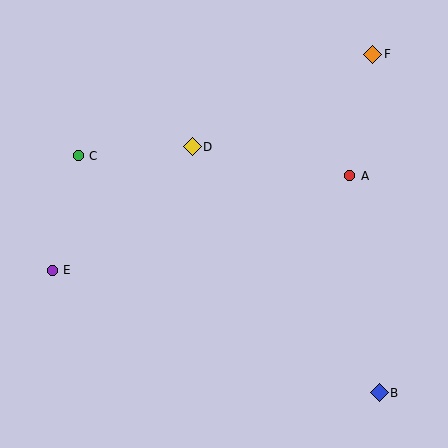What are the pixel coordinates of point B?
Point B is at (379, 393).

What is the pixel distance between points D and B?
The distance between D and B is 309 pixels.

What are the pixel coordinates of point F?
Point F is at (373, 54).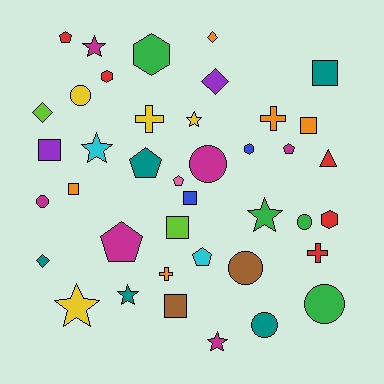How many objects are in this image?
There are 40 objects.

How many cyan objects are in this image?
There are 2 cyan objects.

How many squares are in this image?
There are 7 squares.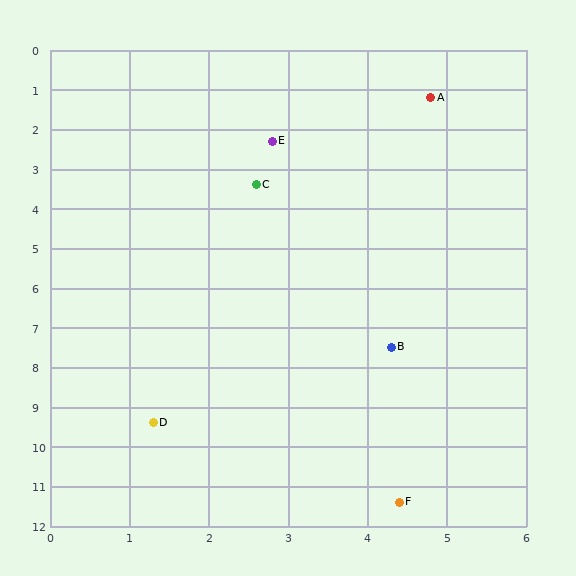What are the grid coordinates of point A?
Point A is at approximately (4.8, 1.2).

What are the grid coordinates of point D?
Point D is at approximately (1.3, 9.4).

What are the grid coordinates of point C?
Point C is at approximately (2.6, 3.4).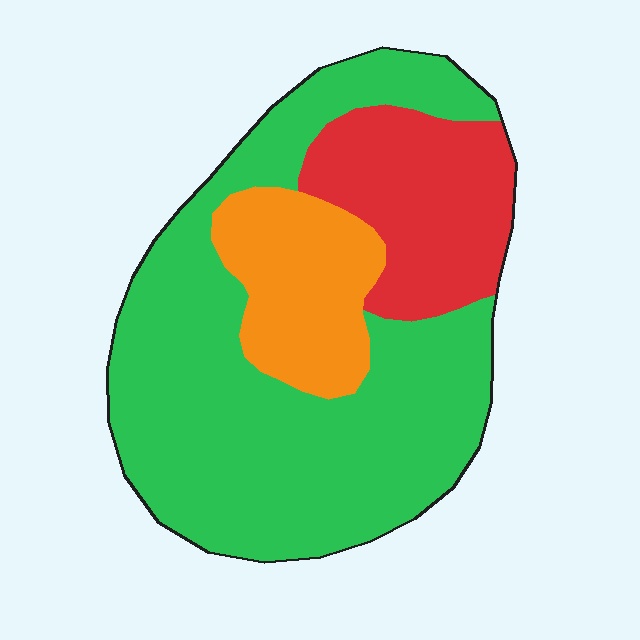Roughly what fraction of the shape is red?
Red covers 21% of the shape.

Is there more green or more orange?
Green.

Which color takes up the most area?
Green, at roughly 65%.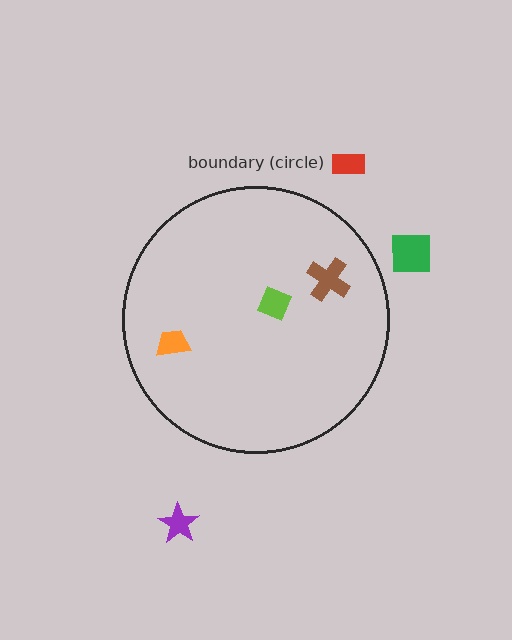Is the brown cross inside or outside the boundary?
Inside.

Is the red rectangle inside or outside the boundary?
Outside.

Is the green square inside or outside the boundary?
Outside.